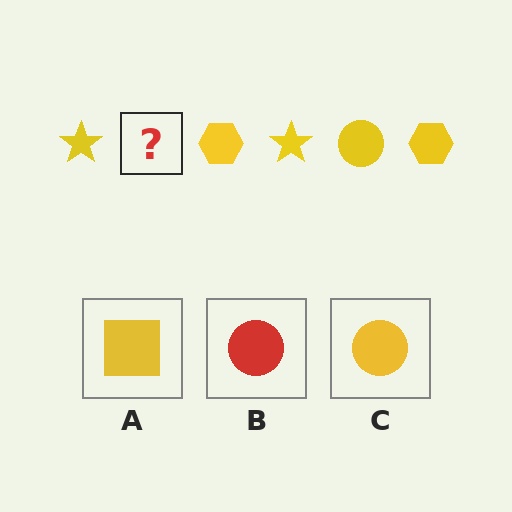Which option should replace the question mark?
Option C.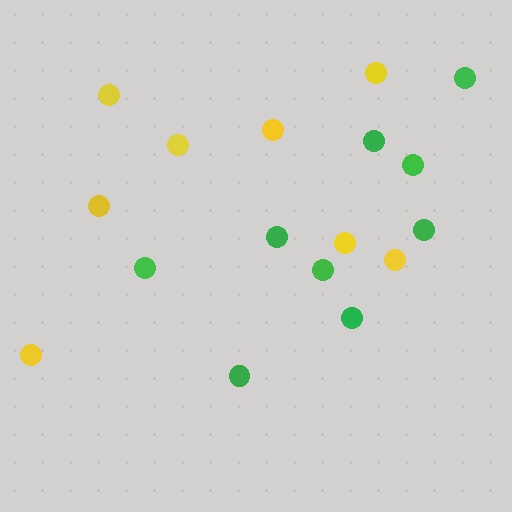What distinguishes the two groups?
There are 2 groups: one group of yellow circles (8) and one group of green circles (9).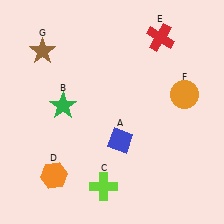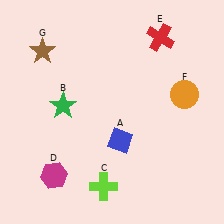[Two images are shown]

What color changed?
The hexagon (D) changed from orange in Image 1 to magenta in Image 2.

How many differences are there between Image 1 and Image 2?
There is 1 difference between the two images.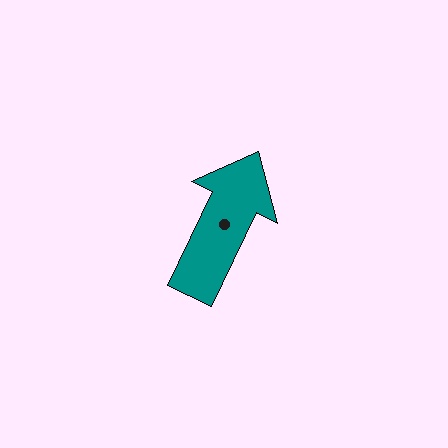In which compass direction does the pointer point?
Northeast.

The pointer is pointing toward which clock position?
Roughly 1 o'clock.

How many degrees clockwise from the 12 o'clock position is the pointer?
Approximately 26 degrees.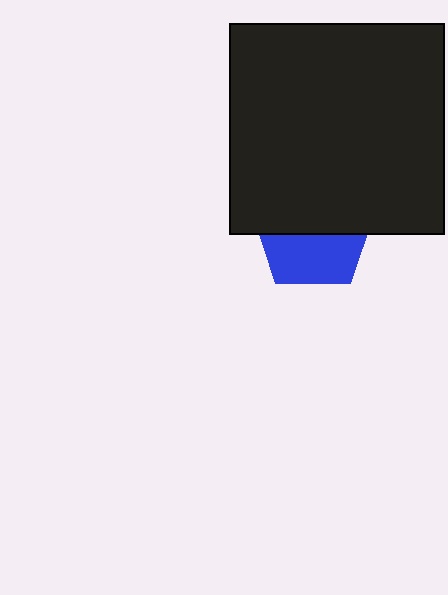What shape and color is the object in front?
The object in front is a black rectangle.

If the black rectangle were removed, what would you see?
You would see the complete blue pentagon.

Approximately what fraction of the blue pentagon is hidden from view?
Roughly 55% of the blue pentagon is hidden behind the black rectangle.